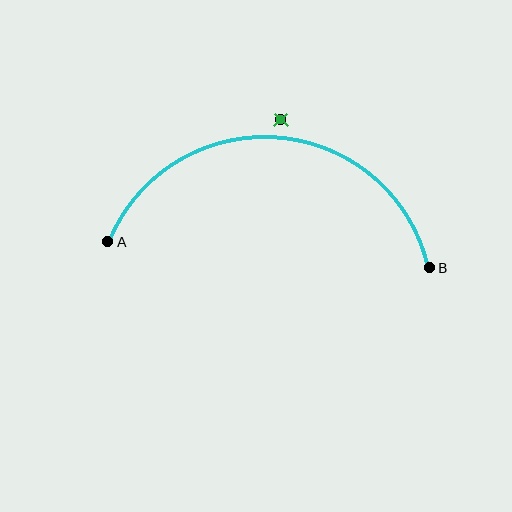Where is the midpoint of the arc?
The arc midpoint is the point on the curve farthest from the straight line joining A and B. It sits above that line.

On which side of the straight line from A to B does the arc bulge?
The arc bulges above the straight line connecting A and B.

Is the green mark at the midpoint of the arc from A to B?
No — the green mark does not lie on the arc at all. It sits slightly outside the curve.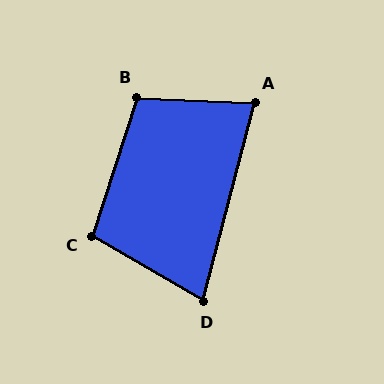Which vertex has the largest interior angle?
B, at approximately 105 degrees.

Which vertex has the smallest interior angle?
D, at approximately 75 degrees.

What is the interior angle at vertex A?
Approximately 78 degrees (acute).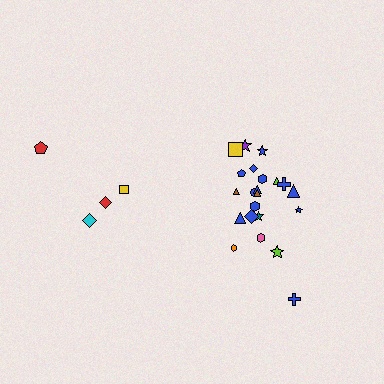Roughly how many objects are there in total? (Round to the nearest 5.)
Roughly 25 objects in total.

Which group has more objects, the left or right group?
The right group.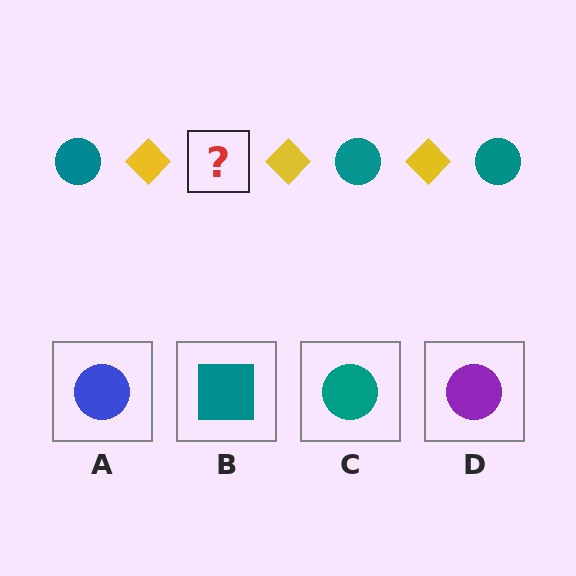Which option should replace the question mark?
Option C.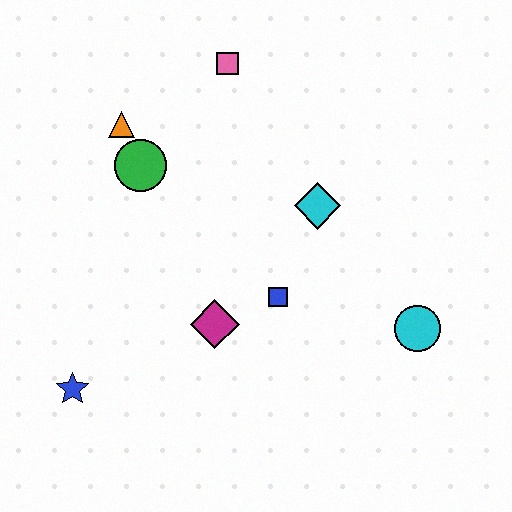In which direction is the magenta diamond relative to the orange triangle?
The magenta diamond is below the orange triangle.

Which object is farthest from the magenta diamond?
The pink square is farthest from the magenta diamond.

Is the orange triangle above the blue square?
Yes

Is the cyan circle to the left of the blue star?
No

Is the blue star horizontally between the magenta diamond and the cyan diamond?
No